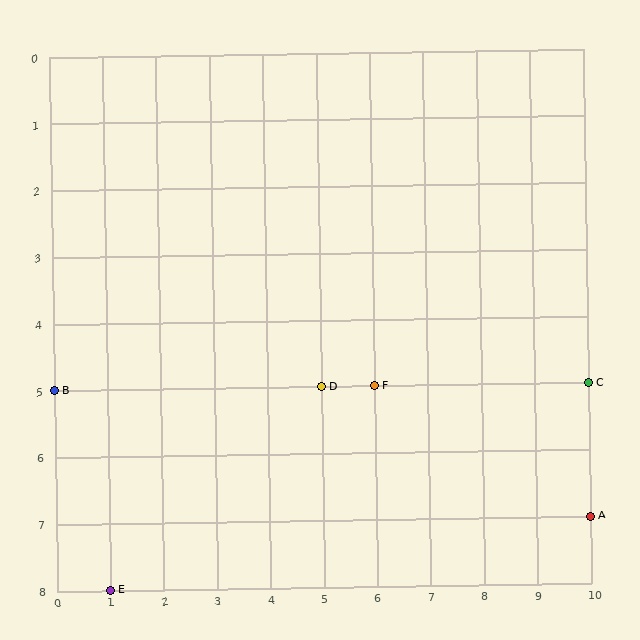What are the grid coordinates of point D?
Point D is at grid coordinates (5, 5).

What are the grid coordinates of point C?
Point C is at grid coordinates (10, 5).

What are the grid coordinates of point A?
Point A is at grid coordinates (10, 7).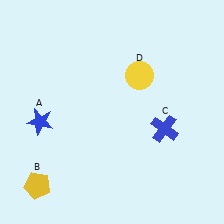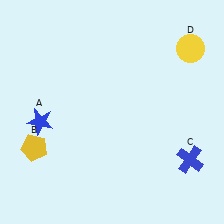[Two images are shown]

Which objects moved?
The objects that moved are: the yellow pentagon (B), the blue cross (C), the yellow circle (D).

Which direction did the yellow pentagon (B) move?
The yellow pentagon (B) moved up.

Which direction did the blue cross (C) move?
The blue cross (C) moved down.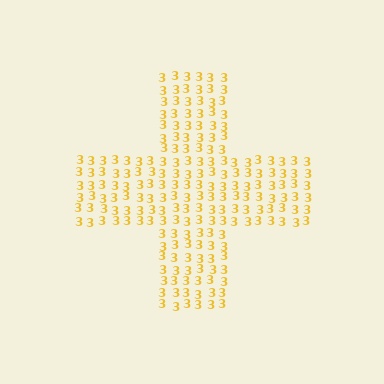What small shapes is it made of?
It is made of small digit 3's.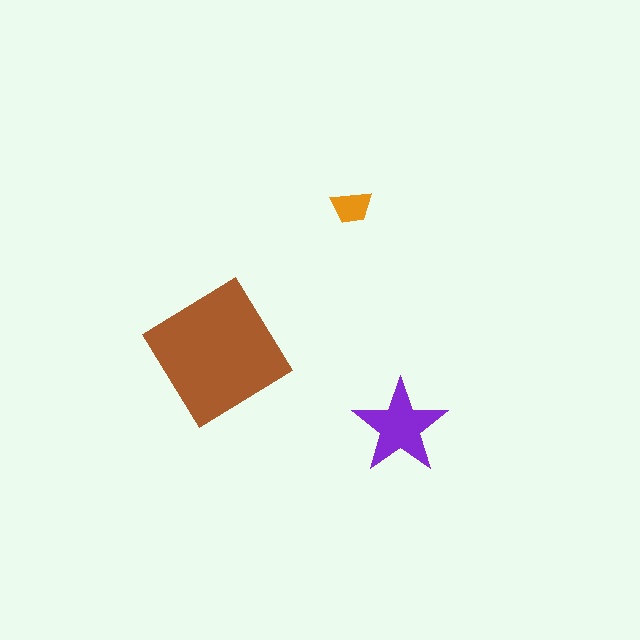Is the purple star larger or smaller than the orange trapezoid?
Larger.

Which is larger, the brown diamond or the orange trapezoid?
The brown diamond.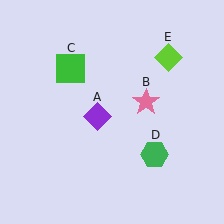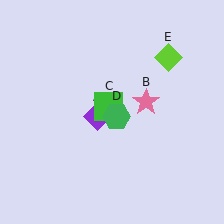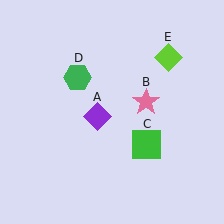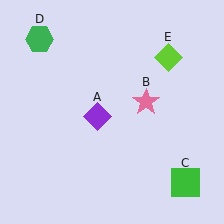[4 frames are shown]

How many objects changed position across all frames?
2 objects changed position: green square (object C), green hexagon (object D).